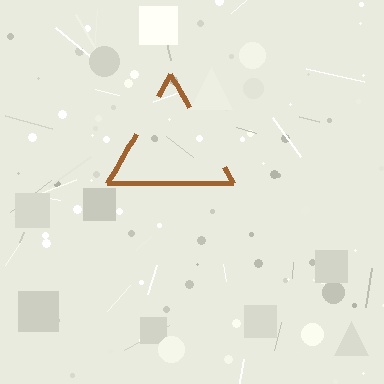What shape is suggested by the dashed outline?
The dashed outline suggests a triangle.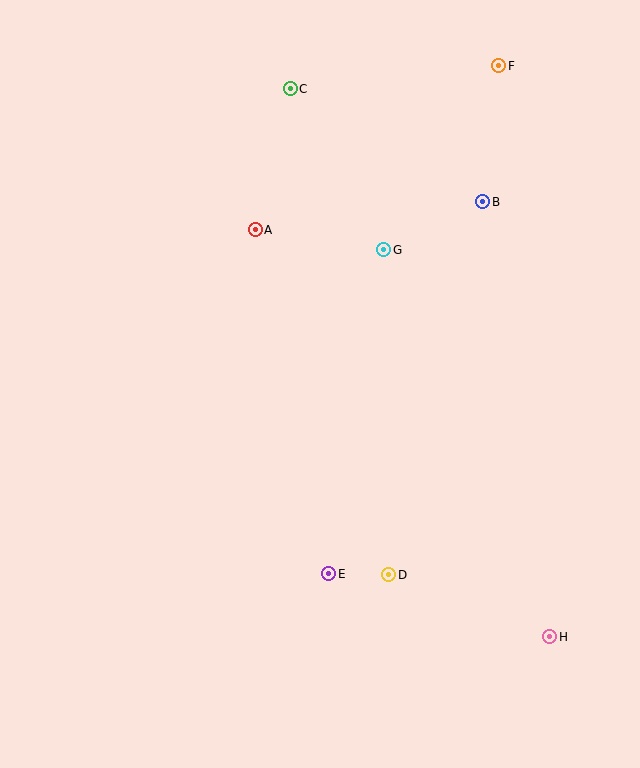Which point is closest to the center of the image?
Point G at (383, 250) is closest to the center.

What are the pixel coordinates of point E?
Point E is at (329, 574).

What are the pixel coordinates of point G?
Point G is at (383, 250).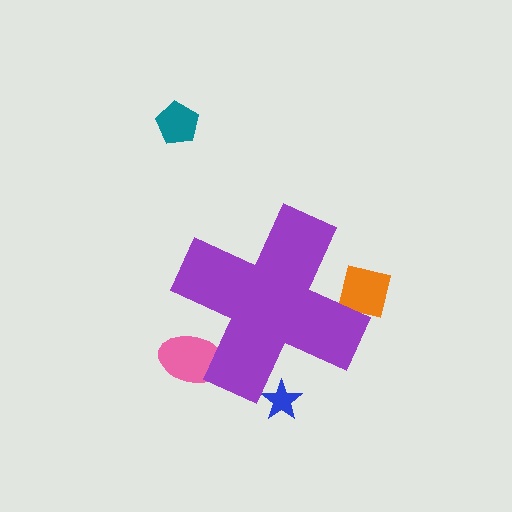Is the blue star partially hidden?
Yes, the blue star is partially hidden behind the purple cross.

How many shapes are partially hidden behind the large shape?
3 shapes are partially hidden.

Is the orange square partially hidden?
Yes, the orange square is partially hidden behind the purple cross.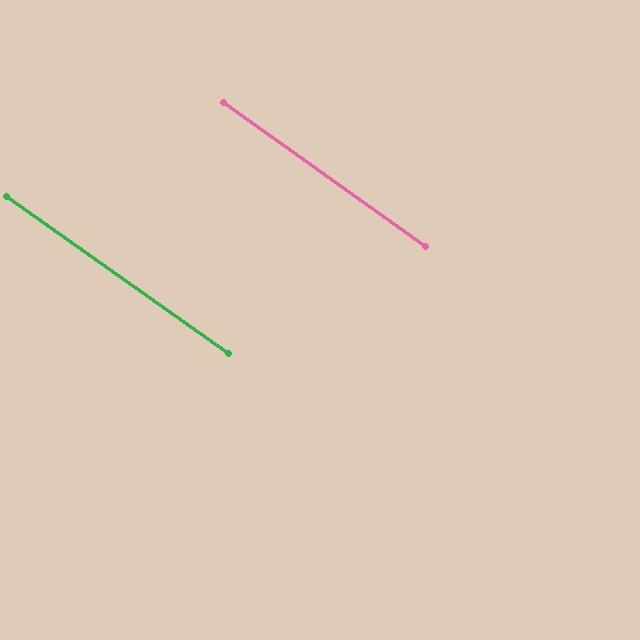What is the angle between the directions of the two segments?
Approximately 0 degrees.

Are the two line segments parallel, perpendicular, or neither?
Parallel — their directions differ by only 0.2°.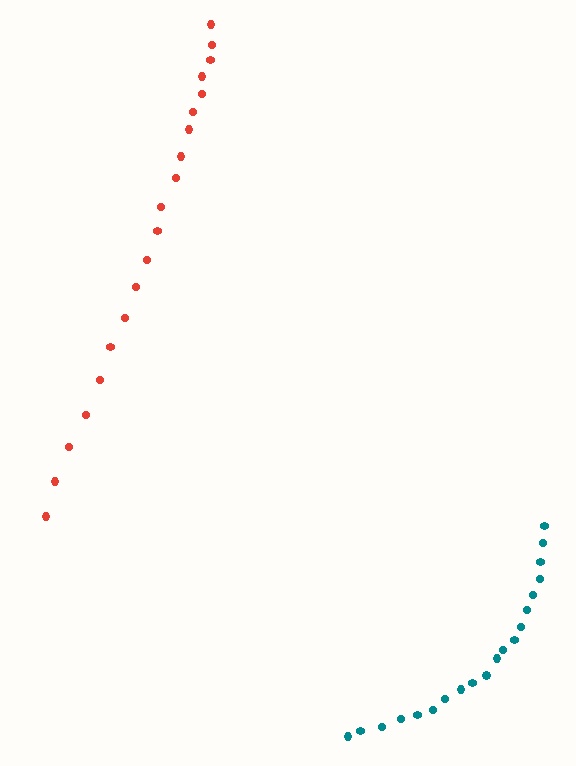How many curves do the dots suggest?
There are 2 distinct paths.